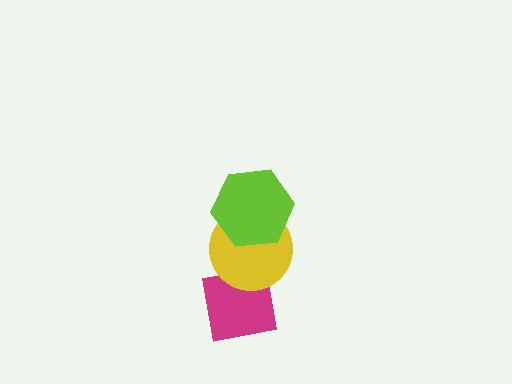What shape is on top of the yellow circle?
The lime hexagon is on top of the yellow circle.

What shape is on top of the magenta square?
The yellow circle is on top of the magenta square.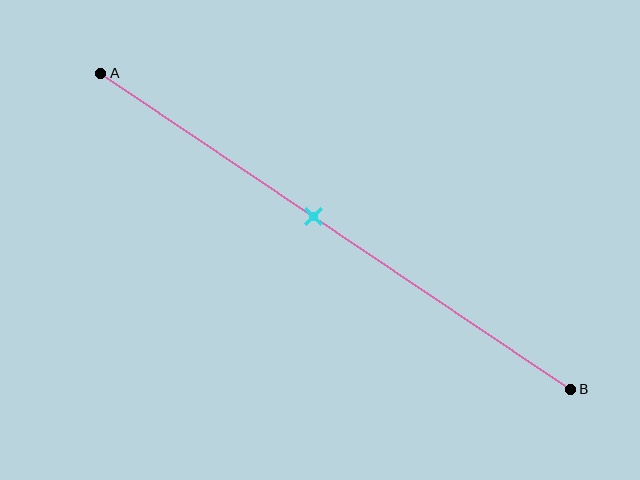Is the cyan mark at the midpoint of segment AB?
No, the mark is at about 45% from A, not at the 50% midpoint.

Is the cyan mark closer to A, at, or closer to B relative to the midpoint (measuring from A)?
The cyan mark is closer to point A than the midpoint of segment AB.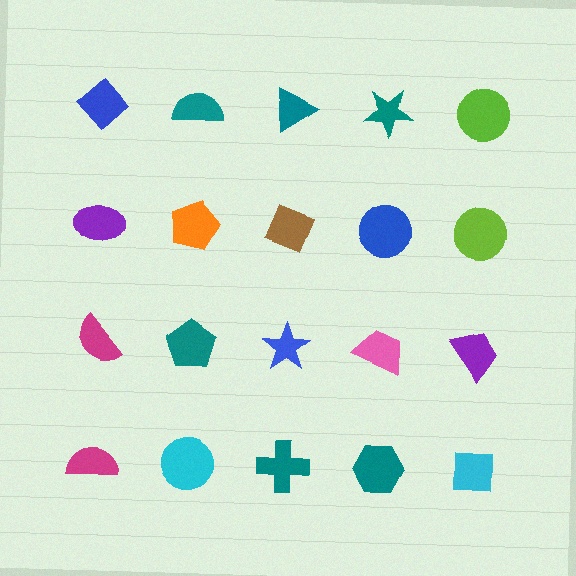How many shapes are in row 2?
5 shapes.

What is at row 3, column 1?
A magenta semicircle.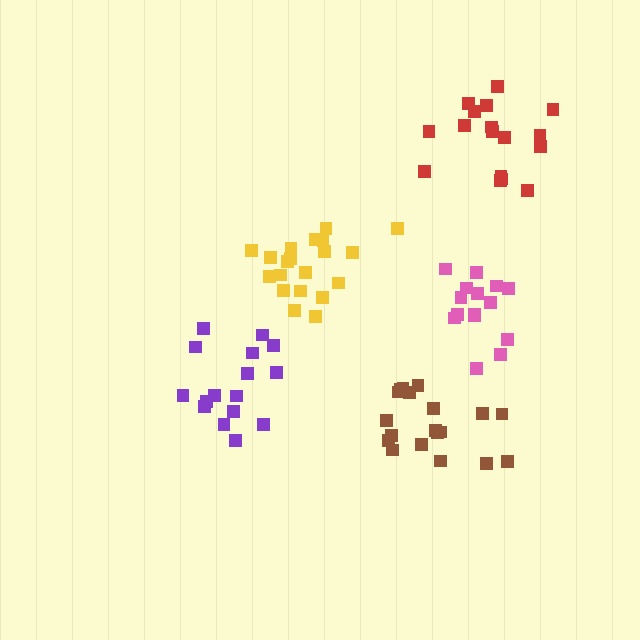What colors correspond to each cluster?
The clusters are colored: brown, red, yellow, pink, purple.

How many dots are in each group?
Group 1: 19 dots, Group 2: 17 dots, Group 3: 20 dots, Group 4: 15 dots, Group 5: 16 dots (87 total).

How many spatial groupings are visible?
There are 5 spatial groupings.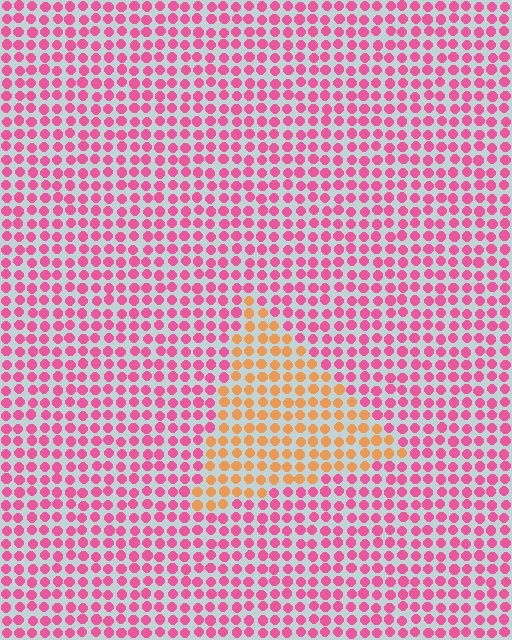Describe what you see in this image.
The image is filled with small pink elements in a uniform arrangement. A triangle-shaped region is visible where the elements are tinted to a slightly different hue, forming a subtle color boundary.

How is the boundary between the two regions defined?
The boundary is defined purely by a slight shift in hue (about 56 degrees). Spacing, size, and orientation are identical on both sides.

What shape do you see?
I see a triangle.